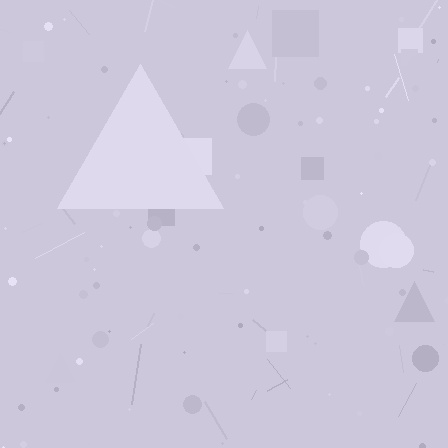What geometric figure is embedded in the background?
A triangle is embedded in the background.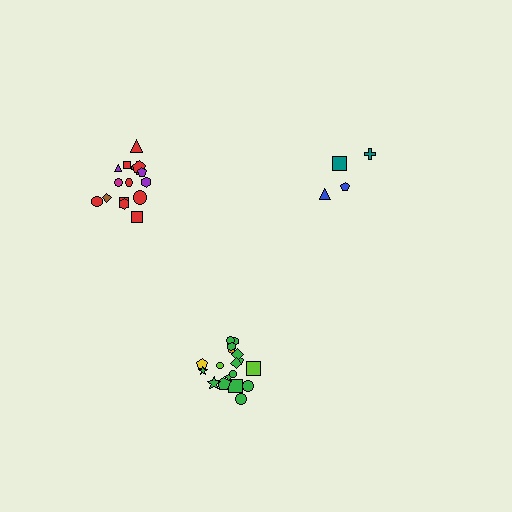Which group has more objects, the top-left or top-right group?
The top-left group.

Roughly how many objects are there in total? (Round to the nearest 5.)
Roughly 35 objects in total.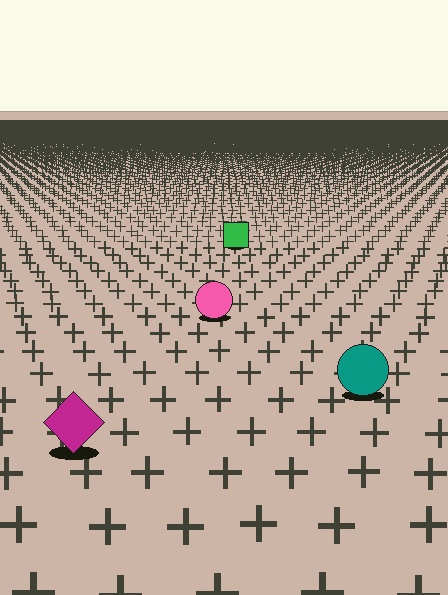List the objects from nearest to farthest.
From nearest to farthest: the magenta diamond, the teal circle, the pink circle, the green square.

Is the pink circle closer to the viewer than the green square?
Yes. The pink circle is closer — you can tell from the texture gradient: the ground texture is coarser near it.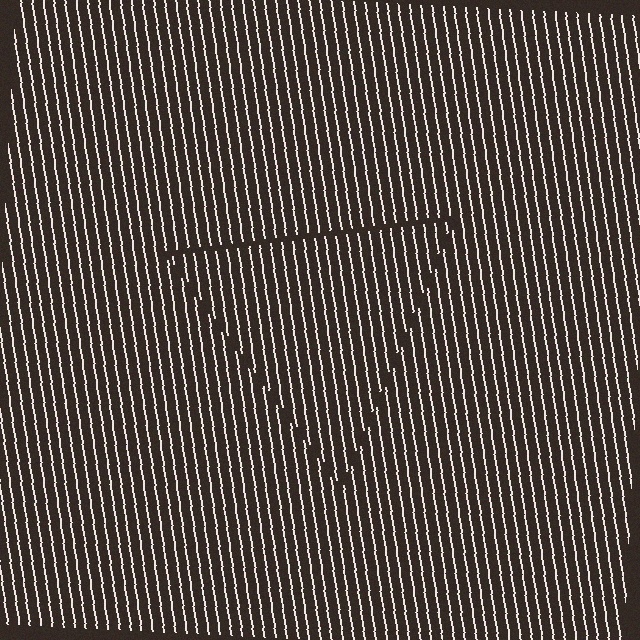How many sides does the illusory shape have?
3 sides — the line-ends trace a triangle.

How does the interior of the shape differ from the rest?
The interior of the shape contains the same grating, shifted by half a period — the contour is defined by the phase discontinuity where line-ends from the inner and outer gratings abut.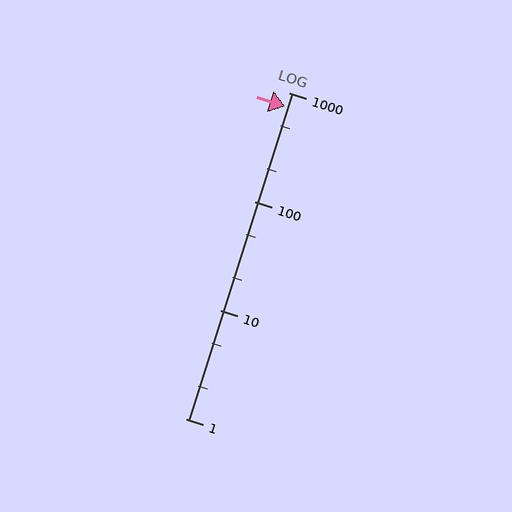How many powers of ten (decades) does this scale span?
The scale spans 3 decades, from 1 to 1000.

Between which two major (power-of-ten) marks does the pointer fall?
The pointer is between 100 and 1000.